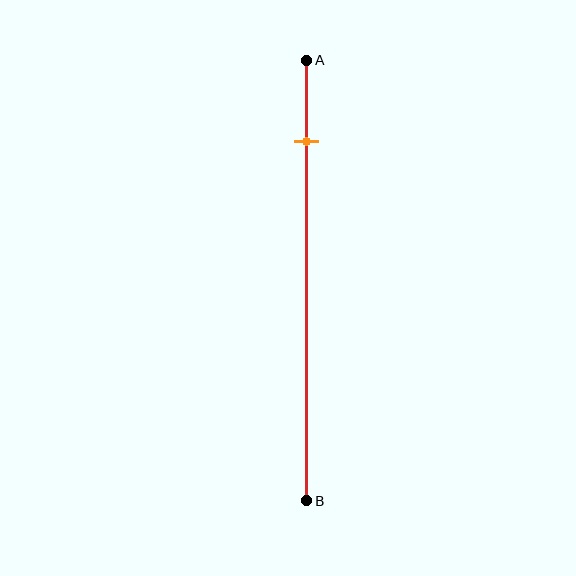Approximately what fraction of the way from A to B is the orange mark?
The orange mark is approximately 20% of the way from A to B.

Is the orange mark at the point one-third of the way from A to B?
No, the mark is at about 20% from A, not at the 33% one-third point.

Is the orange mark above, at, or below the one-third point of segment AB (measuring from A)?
The orange mark is above the one-third point of segment AB.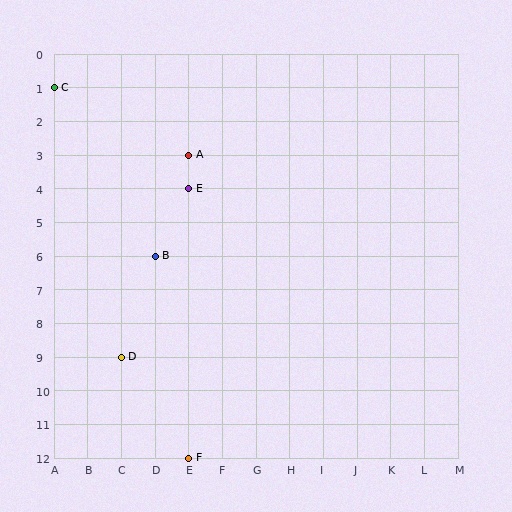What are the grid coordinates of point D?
Point D is at grid coordinates (C, 9).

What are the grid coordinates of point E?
Point E is at grid coordinates (E, 4).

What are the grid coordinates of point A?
Point A is at grid coordinates (E, 3).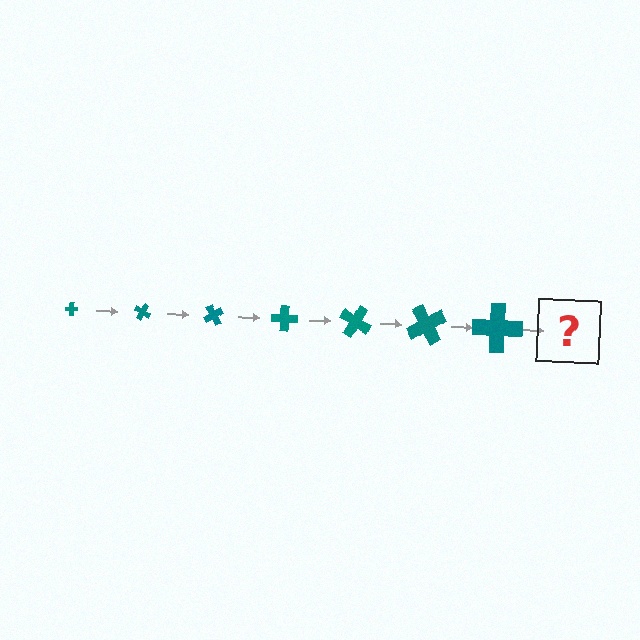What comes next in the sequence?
The next element should be a cross, larger than the previous one and rotated 210 degrees from the start.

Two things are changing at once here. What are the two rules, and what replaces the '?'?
The two rules are that the cross grows larger each step and it rotates 30 degrees each step. The '?' should be a cross, larger than the previous one and rotated 210 degrees from the start.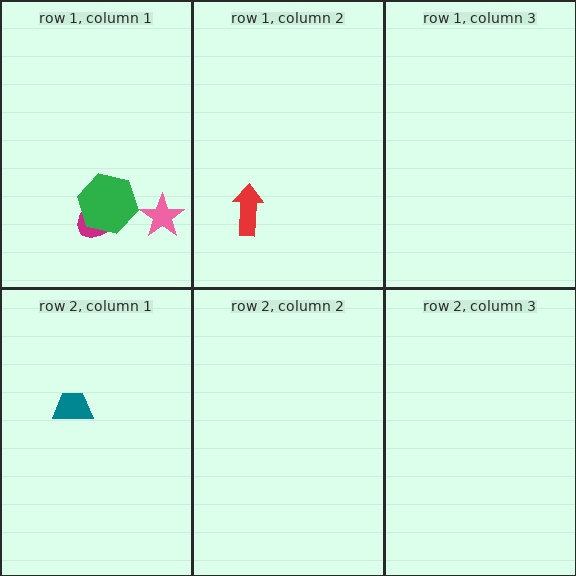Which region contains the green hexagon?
The row 1, column 1 region.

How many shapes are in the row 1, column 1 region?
3.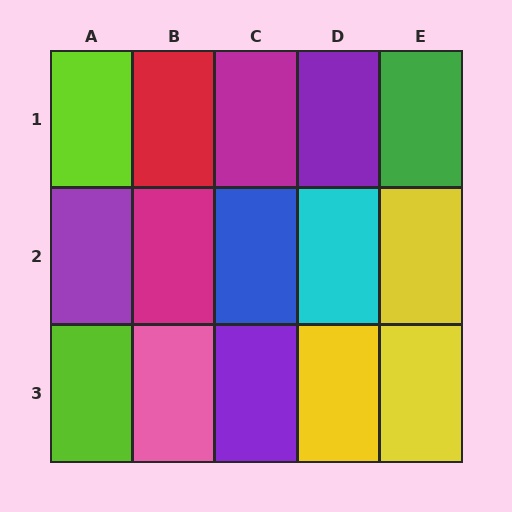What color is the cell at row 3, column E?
Yellow.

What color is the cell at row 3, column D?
Yellow.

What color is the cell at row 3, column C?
Purple.